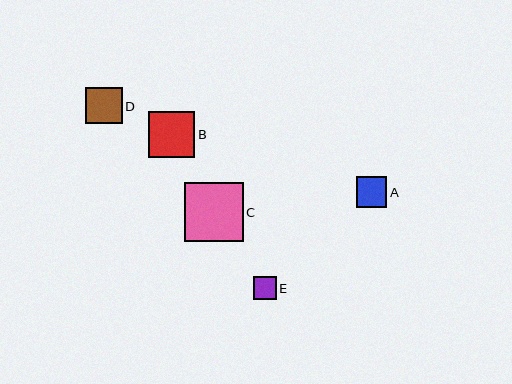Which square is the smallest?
Square E is the smallest with a size of approximately 23 pixels.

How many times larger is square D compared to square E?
Square D is approximately 1.6 times the size of square E.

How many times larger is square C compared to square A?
Square C is approximately 1.9 times the size of square A.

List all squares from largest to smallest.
From largest to smallest: C, B, D, A, E.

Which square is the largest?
Square C is the largest with a size of approximately 59 pixels.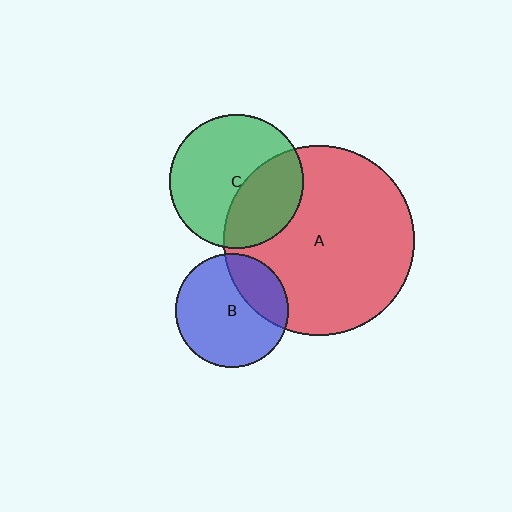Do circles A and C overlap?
Yes.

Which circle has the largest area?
Circle A (red).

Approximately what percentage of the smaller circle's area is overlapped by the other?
Approximately 35%.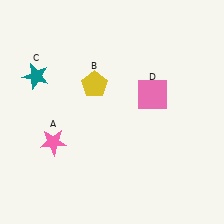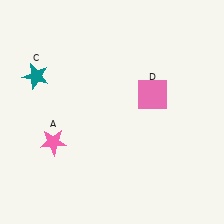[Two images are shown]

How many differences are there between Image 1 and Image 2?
There is 1 difference between the two images.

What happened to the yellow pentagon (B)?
The yellow pentagon (B) was removed in Image 2. It was in the top-left area of Image 1.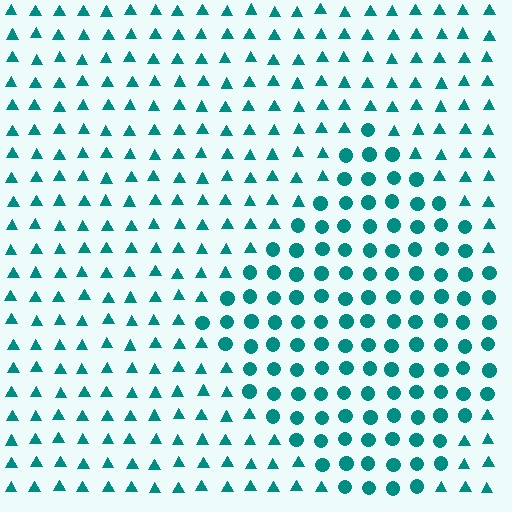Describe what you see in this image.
The image is filled with small teal elements arranged in a uniform grid. A diamond-shaped region contains circles, while the surrounding area contains triangles. The boundary is defined purely by the change in element shape.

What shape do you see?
I see a diamond.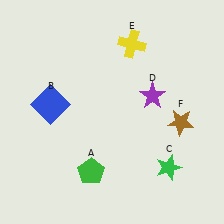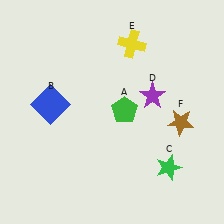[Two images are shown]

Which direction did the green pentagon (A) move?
The green pentagon (A) moved up.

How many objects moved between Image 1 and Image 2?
1 object moved between the two images.